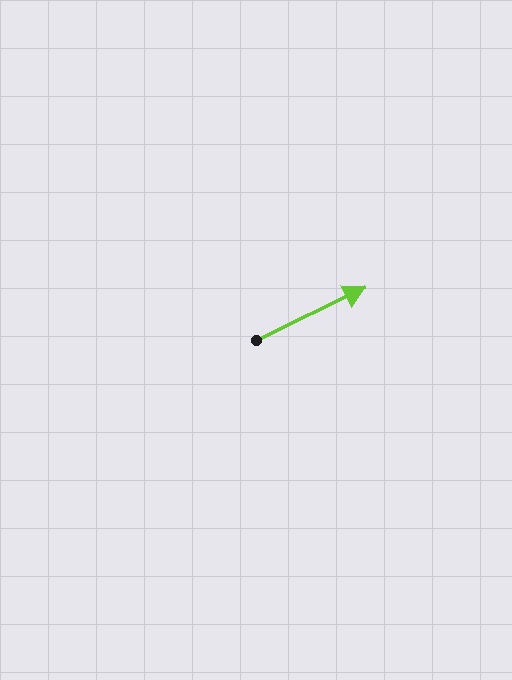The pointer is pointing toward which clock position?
Roughly 2 o'clock.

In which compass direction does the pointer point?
Northeast.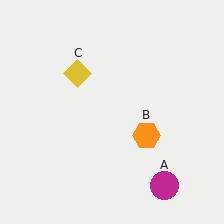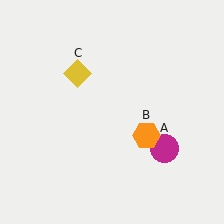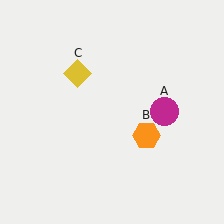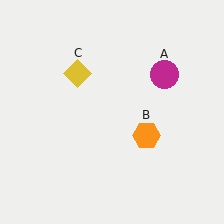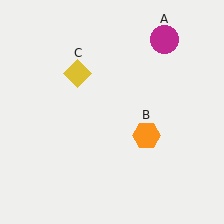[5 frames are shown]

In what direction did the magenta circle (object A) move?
The magenta circle (object A) moved up.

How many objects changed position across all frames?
1 object changed position: magenta circle (object A).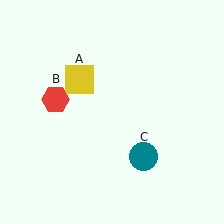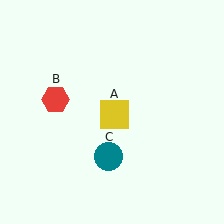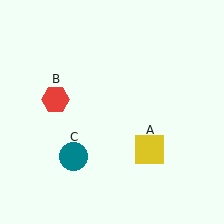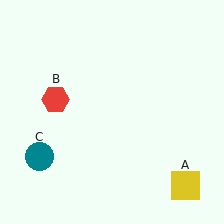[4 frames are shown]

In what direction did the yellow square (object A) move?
The yellow square (object A) moved down and to the right.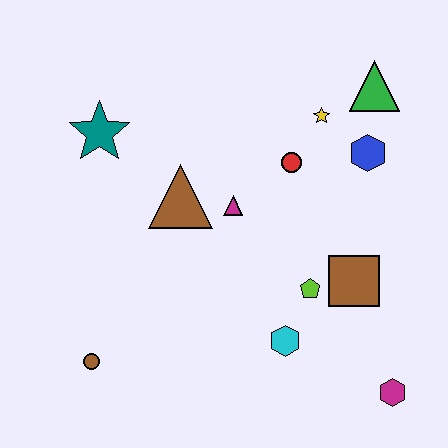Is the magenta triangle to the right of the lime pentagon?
No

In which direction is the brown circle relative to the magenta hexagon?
The brown circle is to the left of the magenta hexagon.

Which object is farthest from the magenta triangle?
The magenta hexagon is farthest from the magenta triangle.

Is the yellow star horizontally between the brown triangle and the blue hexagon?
Yes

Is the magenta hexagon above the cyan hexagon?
No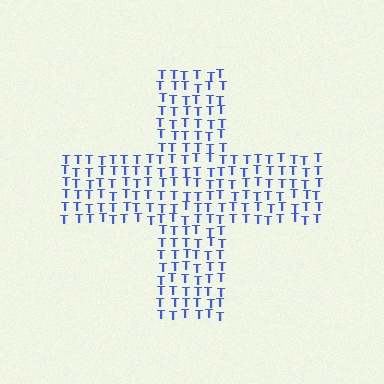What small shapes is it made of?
It is made of small letter T's.